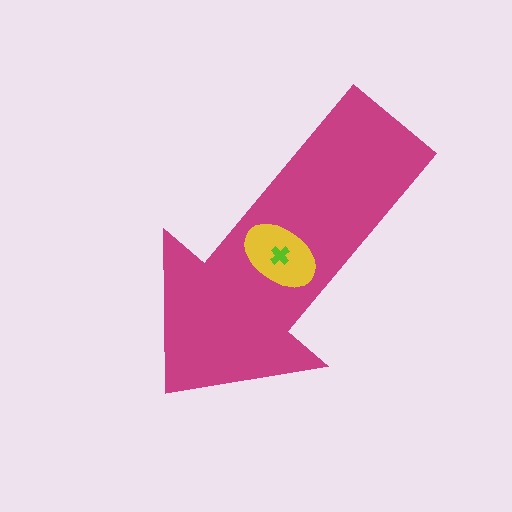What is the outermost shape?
The magenta arrow.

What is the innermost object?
The lime cross.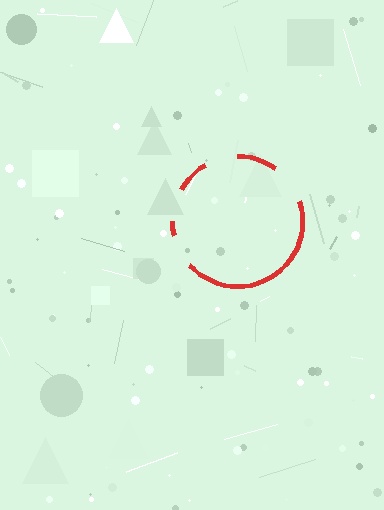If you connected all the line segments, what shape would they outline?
They would outline a circle.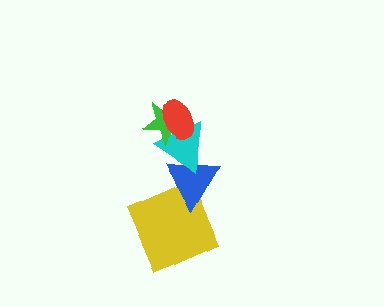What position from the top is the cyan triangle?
The cyan triangle is 3rd from the top.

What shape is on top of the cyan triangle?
The green star is on top of the cyan triangle.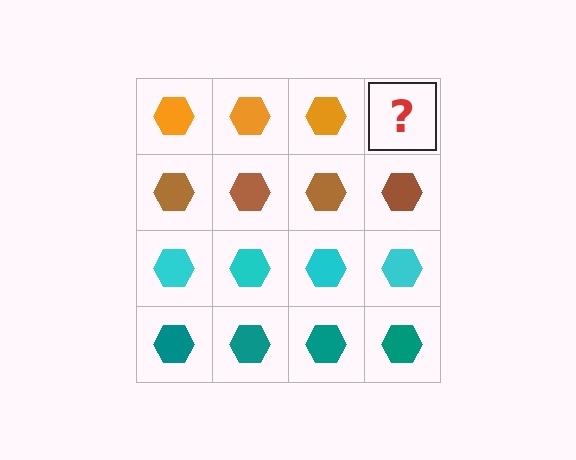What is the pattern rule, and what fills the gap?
The rule is that each row has a consistent color. The gap should be filled with an orange hexagon.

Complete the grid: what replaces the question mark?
The question mark should be replaced with an orange hexagon.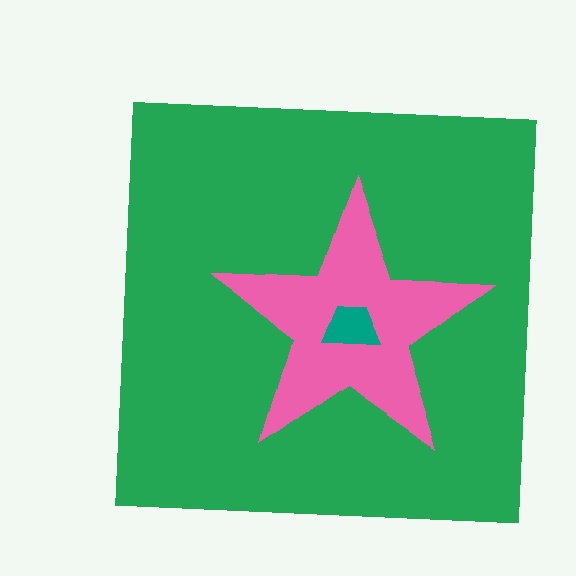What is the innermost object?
The teal trapezoid.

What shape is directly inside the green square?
The pink star.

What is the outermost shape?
The green square.